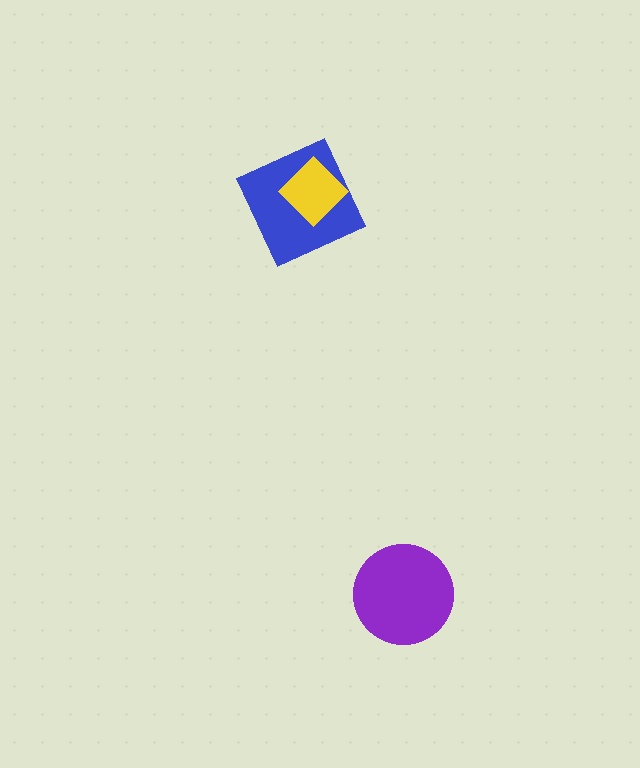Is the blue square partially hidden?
Yes, it is partially covered by another shape.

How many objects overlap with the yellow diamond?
1 object overlaps with the yellow diamond.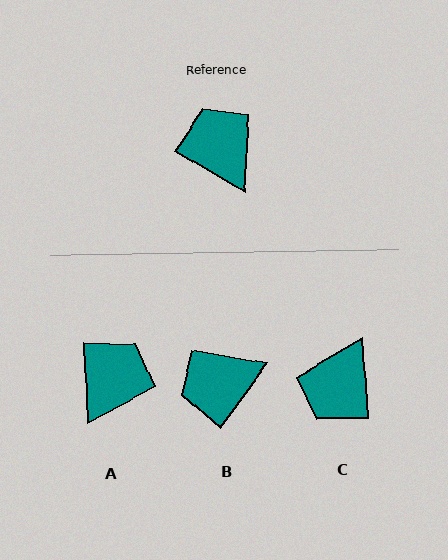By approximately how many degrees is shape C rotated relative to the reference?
Approximately 125 degrees counter-clockwise.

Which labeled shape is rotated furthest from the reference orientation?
C, about 125 degrees away.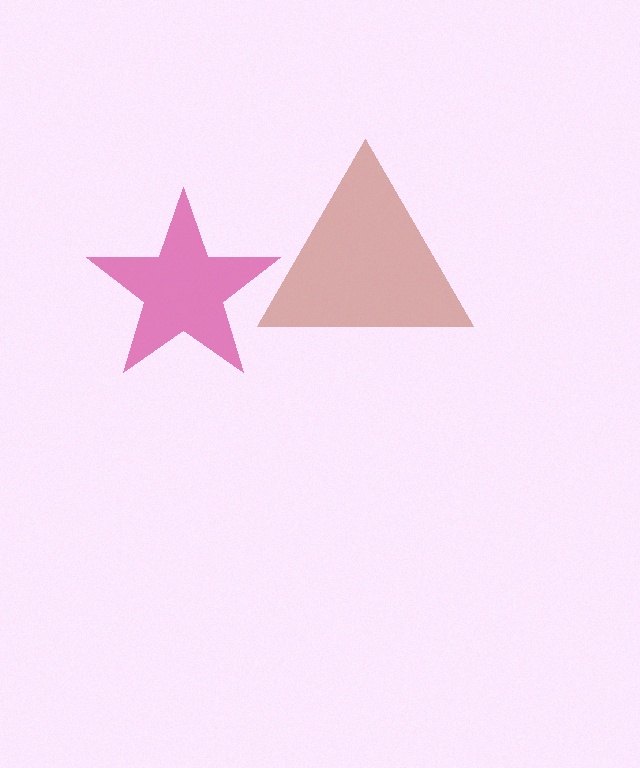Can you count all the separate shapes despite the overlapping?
Yes, there are 2 separate shapes.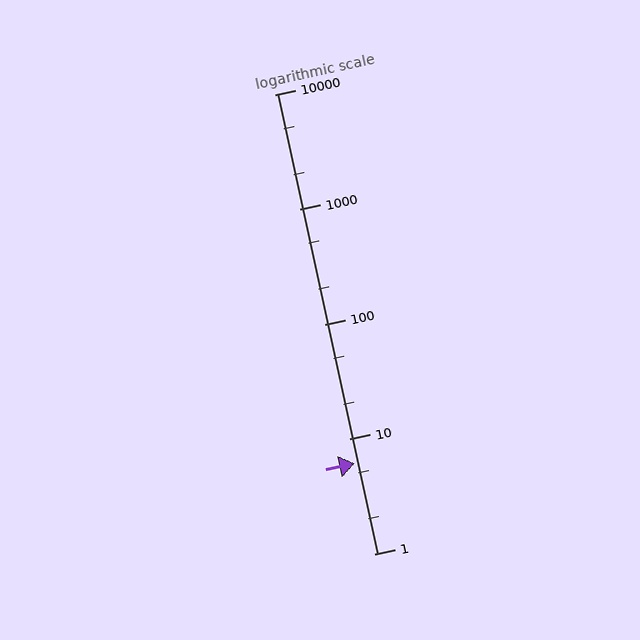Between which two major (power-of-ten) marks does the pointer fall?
The pointer is between 1 and 10.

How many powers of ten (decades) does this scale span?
The scale spans 4 decades, from 1 to 10000.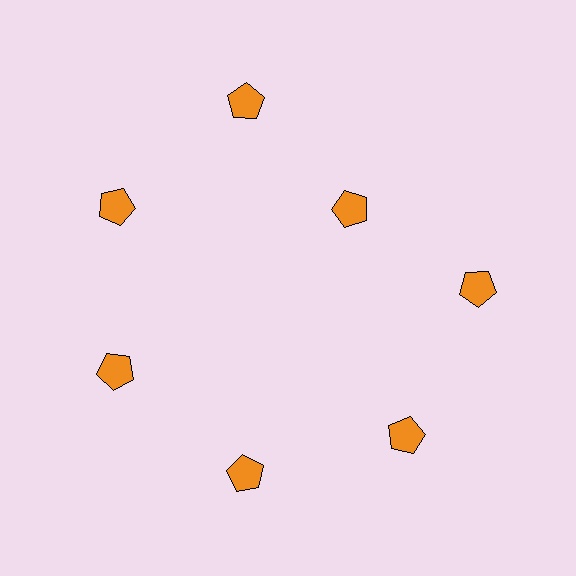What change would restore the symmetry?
The symmetry would be restored by moving it outward, back onto the ring so that all 7 pentagons sit at equal angles and equal distance from the center.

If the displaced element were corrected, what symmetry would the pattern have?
It would have 7-fold rotational symmetry — the pattern would map onto itself every 51 degrees.